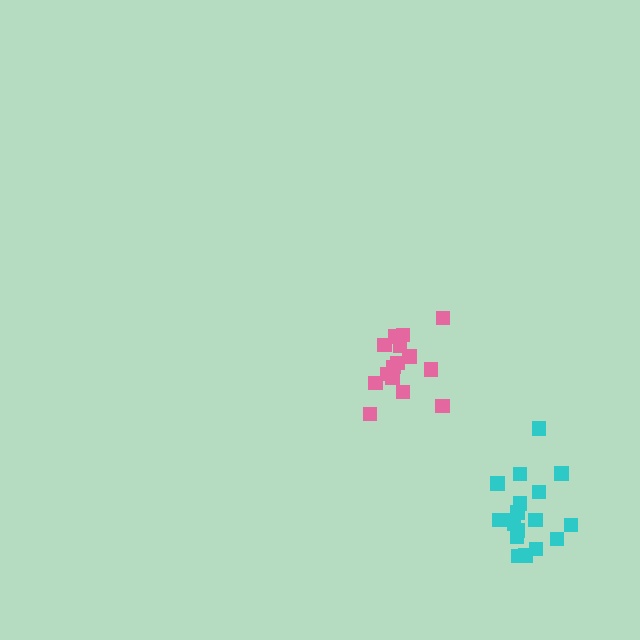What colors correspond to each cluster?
The clusters are colored: cyan, pink.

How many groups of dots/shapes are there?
There are 2 groups.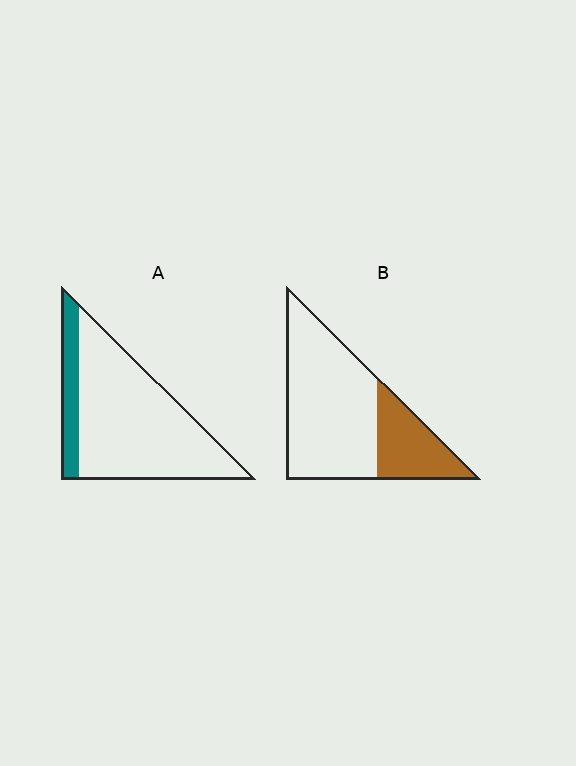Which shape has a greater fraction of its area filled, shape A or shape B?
Shape B.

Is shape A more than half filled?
No.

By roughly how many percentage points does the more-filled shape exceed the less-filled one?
By roughly 10 percentage points (B over A).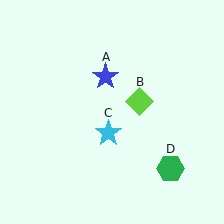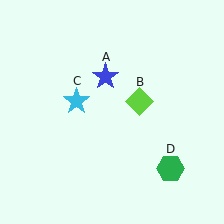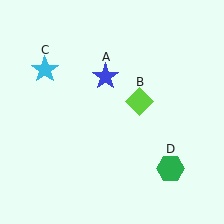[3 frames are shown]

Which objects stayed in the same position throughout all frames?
Blue star (object A) and lime diamond (object B) and green hexagon (object D) remained stationary.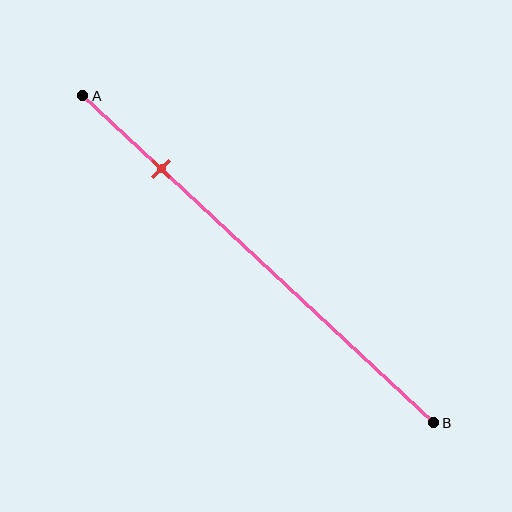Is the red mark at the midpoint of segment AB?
No, the mark is at about 20% from A, not at the 50% midpoint.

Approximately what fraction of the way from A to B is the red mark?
The red mark is approximately 20% of the way from A to B.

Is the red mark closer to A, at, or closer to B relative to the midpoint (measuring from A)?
The red mark is closer to point A than the midpoint of segment AB.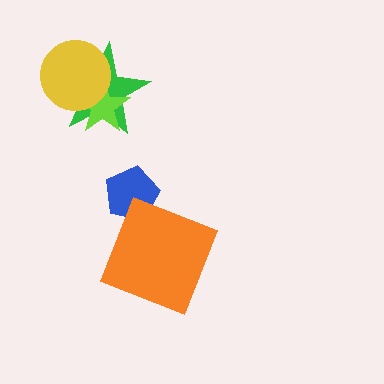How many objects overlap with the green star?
2 objects overlap with the green star.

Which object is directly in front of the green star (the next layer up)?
The lime star is directly in front of the green star.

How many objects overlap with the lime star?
2 objects overlap with the lime star.